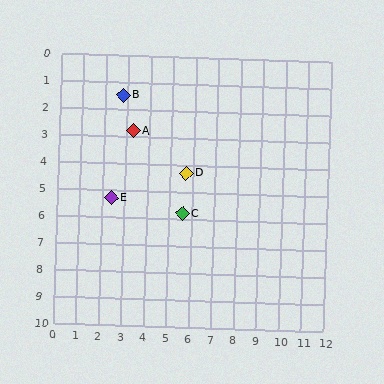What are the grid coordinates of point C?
Point C is at approximately (5.6, 5.8).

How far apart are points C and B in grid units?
Points C and B are about 5.1 grid units apart.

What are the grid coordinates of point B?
Point B is at approximately (2.8, 1.5).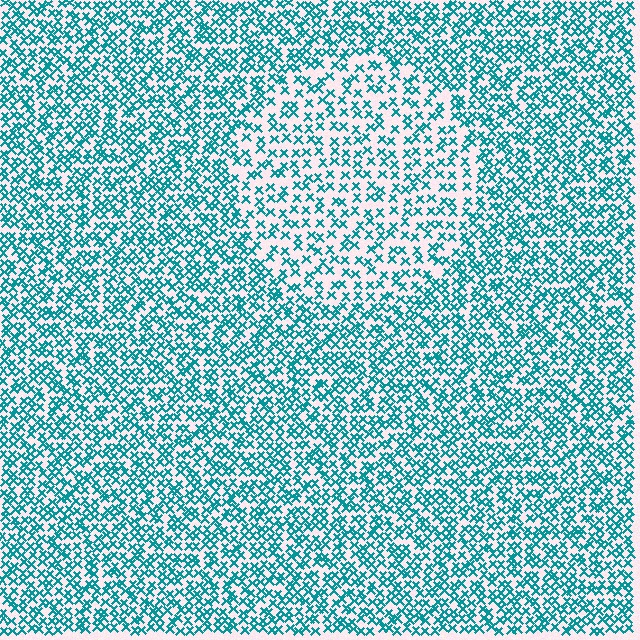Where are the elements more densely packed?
The elements are more densely packed outside the circle boundary.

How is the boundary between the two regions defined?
The boundary is defined by a change in element density (approximately 1.7x ratio). All elements are the same color, size, and shape.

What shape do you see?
I see a circle.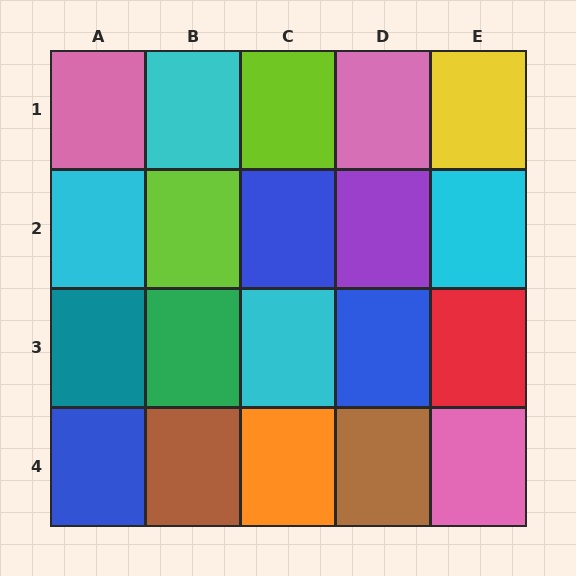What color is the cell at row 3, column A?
Teal.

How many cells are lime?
2 cells are lime.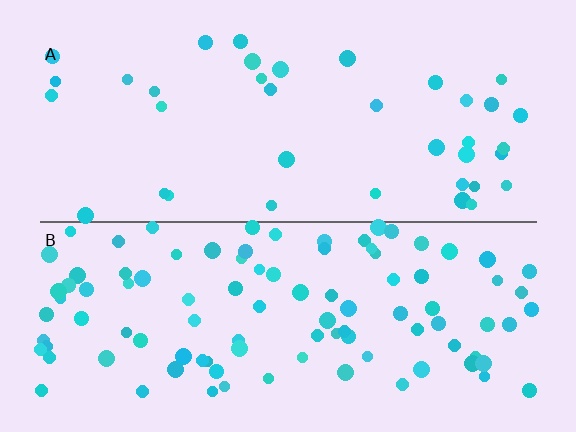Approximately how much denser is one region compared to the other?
Approximately 2.6× — region B over region A.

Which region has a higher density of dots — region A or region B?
B (the bottom).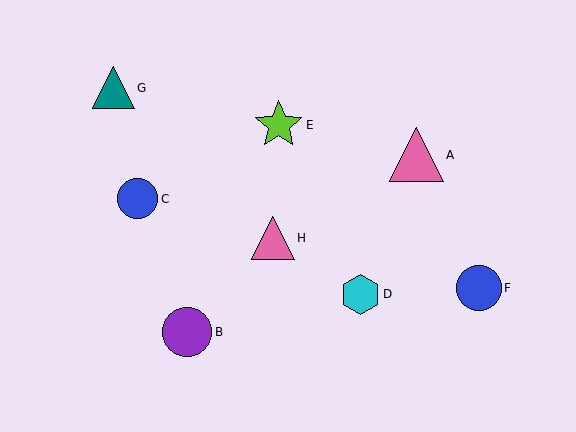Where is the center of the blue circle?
The center of the blue circle is at (138, 199).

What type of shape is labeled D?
Shape D is a cyan hexagon.